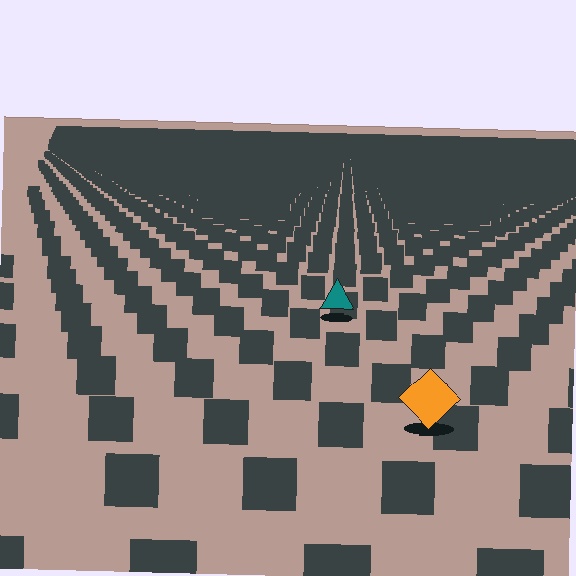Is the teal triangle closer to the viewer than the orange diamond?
No. The orange diamond is closer — you can tell from the texture gradient: the ground texture is coarser near it.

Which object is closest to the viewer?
The orange diamond is closest. The texture marks near it are larger and more spread out.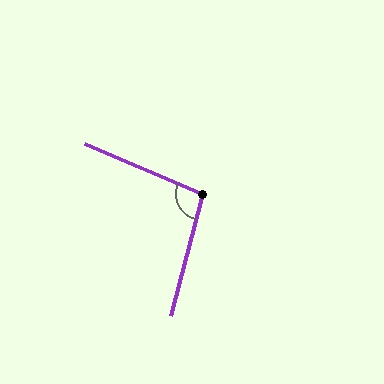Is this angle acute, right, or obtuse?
It is obtuse.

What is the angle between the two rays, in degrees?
Approximately 98 degrees.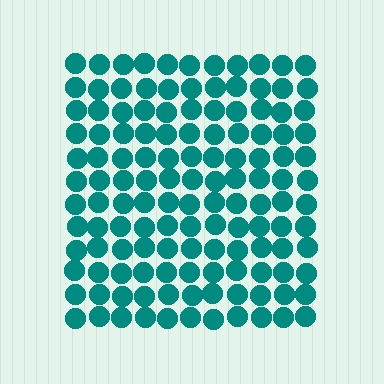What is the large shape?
The large shape is a square.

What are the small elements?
The small elements are circles.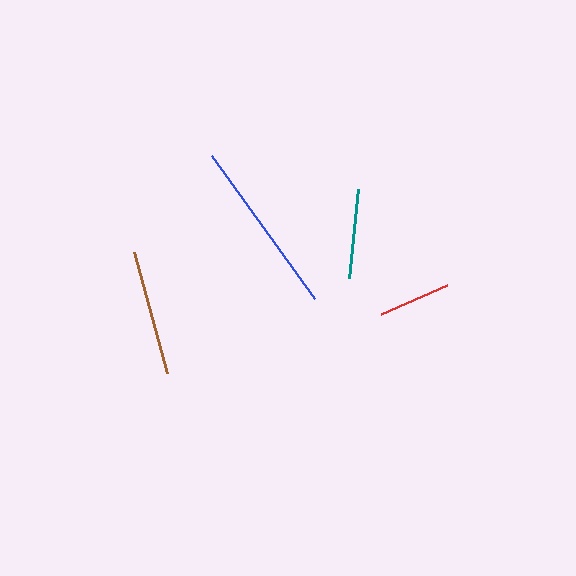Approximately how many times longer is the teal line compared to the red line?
The teal line is approximately 1.2 times the length of the red line.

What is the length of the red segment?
The red segment is approximately 72 pixels long.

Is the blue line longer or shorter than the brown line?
The blue line is longer than the brown line.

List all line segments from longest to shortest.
From longest to shortest: blue, brown, teal, red.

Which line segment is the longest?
The blue line is the longest at approximately 176 pixels.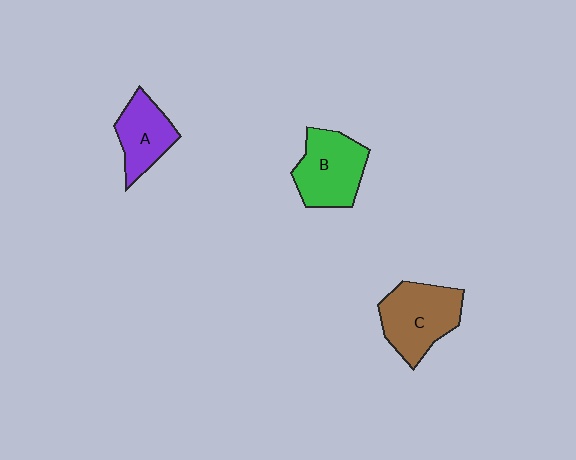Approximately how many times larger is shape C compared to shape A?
Approximately 1.4 times.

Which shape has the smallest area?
Shape A (purple).